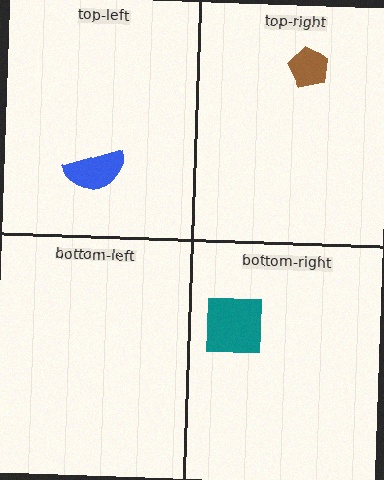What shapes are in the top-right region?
The brown pentagon.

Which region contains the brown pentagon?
The top-right region.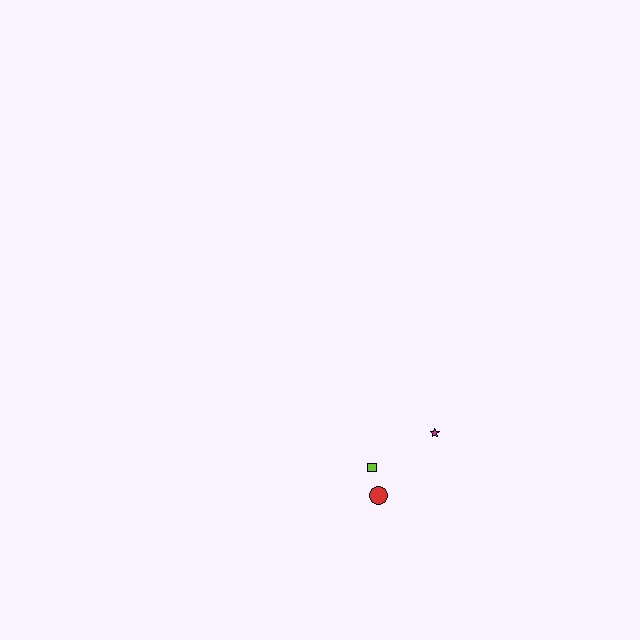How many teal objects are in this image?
There are no teal objects.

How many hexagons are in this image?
There are no hexagons.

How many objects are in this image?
There are 3 objects.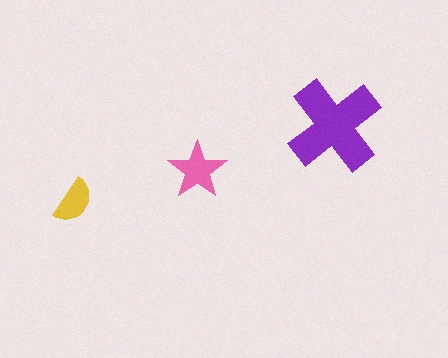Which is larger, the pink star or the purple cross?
The purple cross.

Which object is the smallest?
The yellow semicircle.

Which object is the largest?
The purple cross.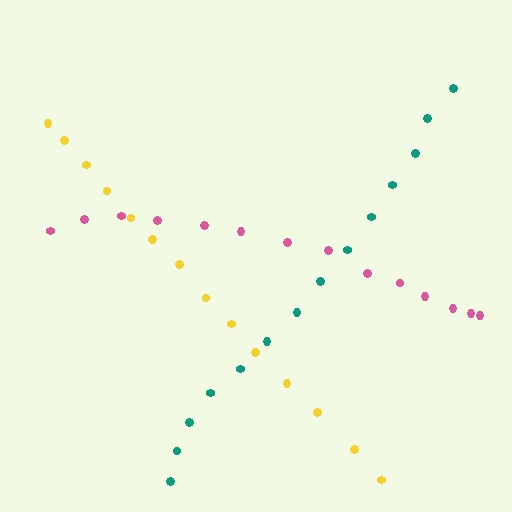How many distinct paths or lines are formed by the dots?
There are 3 distinct paths.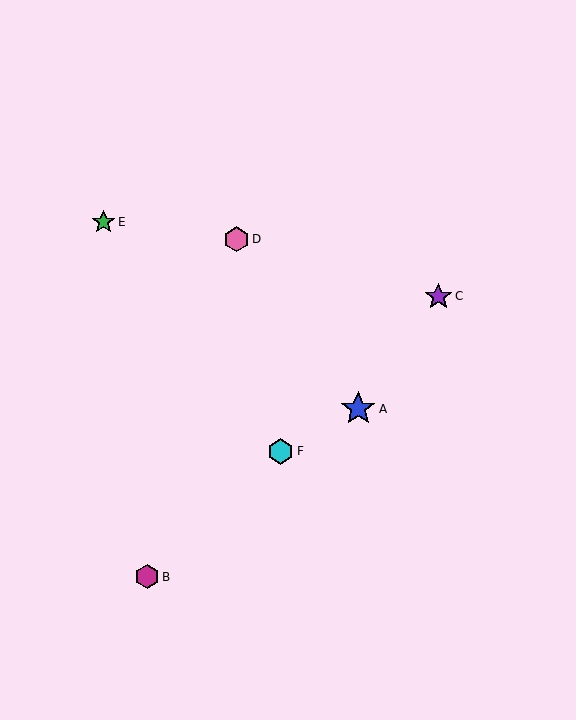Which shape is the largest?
The blue star (labeled A) is the largest.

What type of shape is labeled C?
Shape C is a purple star.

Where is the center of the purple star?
The center of the purple star is at (438, 296).